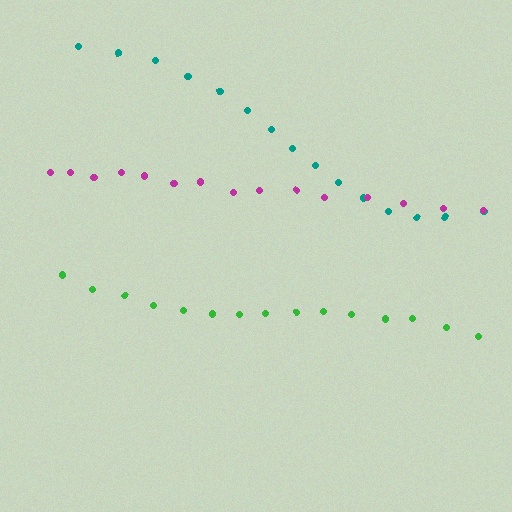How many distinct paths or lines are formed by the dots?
There are 3 distinct paths.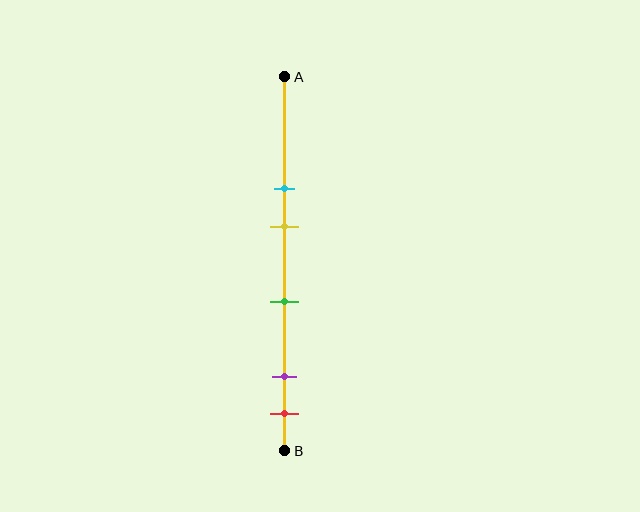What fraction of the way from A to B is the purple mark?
The purple mark is approximately 80% (0.8) of the way from A to B.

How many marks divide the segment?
There are 5 marks dividing the segment.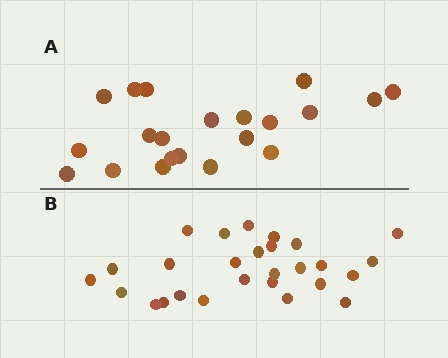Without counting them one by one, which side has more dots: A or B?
Region B (the bottom region) has more dots.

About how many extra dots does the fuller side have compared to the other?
Region B has about 6 more dots than region A.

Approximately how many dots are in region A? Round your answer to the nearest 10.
About 20 dots. (The exact count is 21, which rounds to 20.)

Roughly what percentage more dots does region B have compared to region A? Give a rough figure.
About 30% more.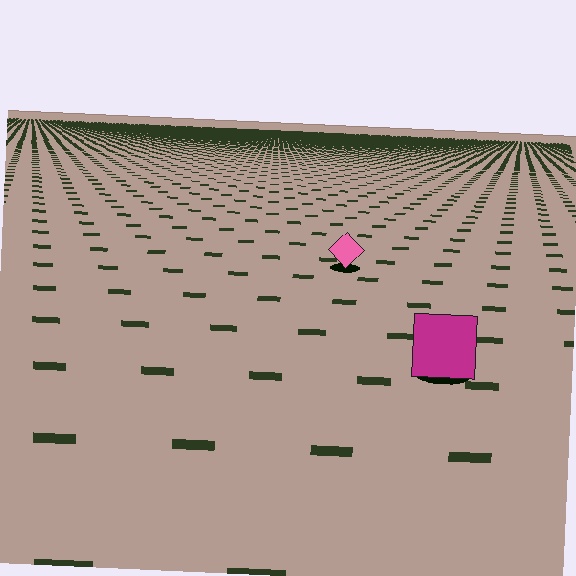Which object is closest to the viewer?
The magenta square is closest. The texture marks near it are larger and more spread out.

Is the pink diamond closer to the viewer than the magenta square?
No. The magenta square is closer — you can tell from the texture gradient: the ground texture is coarser near it.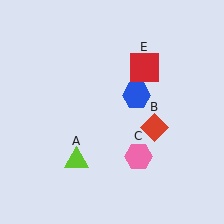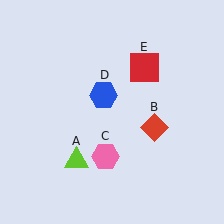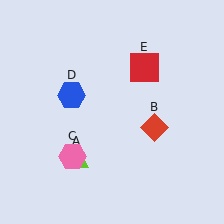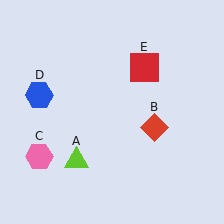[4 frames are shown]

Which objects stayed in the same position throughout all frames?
Lime triangle (object A) and red diamond (object B) and red square (object E) remained stationary.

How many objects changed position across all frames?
2 objects changed position: pink hexagon (object C), blue hexagon (object D).